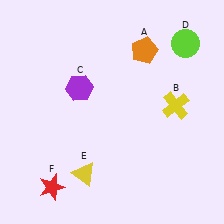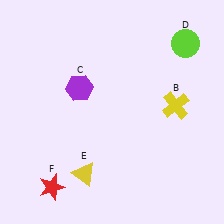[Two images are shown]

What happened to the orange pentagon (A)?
The orange pentagon (A) was removed in Image 2. It was in the top-right area of Image 1.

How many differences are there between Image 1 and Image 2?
There is 1 difference between the two images.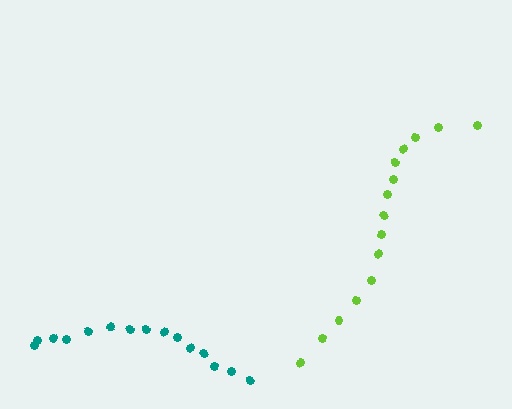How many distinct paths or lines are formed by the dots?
There are 2 distinct paths.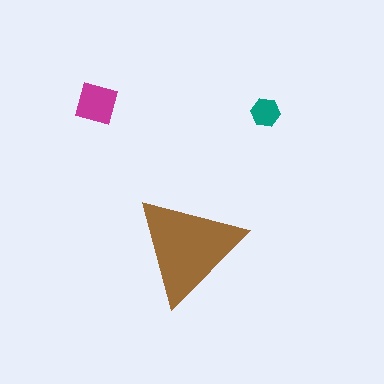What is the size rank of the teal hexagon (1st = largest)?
3rd.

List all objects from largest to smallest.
The brown triangle, the magenta diamond, the teal hexagon.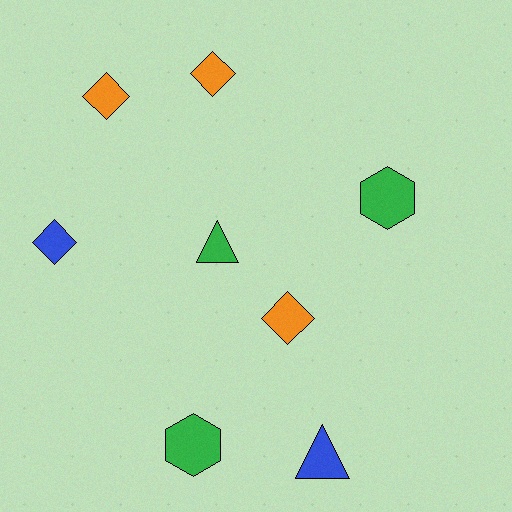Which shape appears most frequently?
Diamond, with 4 objects.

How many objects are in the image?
There are 8 objects.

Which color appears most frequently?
Green, with 3 objects.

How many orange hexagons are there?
There are no orange hexagons.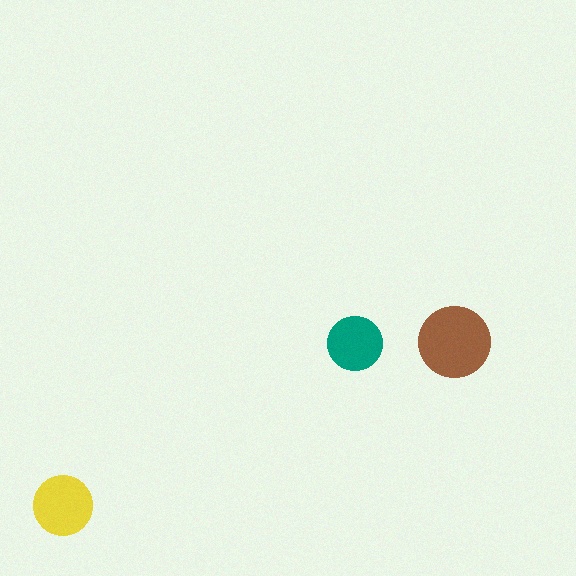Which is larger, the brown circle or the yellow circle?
The brown one.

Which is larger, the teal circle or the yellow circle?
The yellow one.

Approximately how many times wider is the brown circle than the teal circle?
About 1.5 times wider.